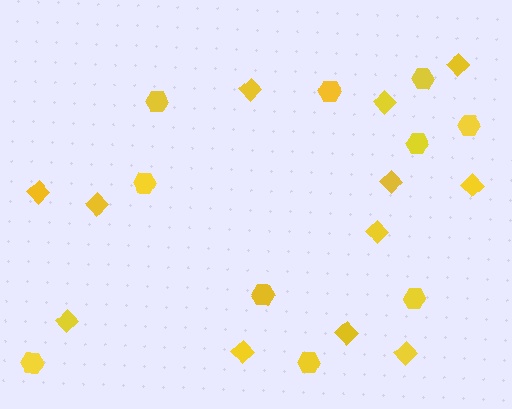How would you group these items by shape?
There are 2 groups: one group of diamonds (12) and one group of hexagons (10).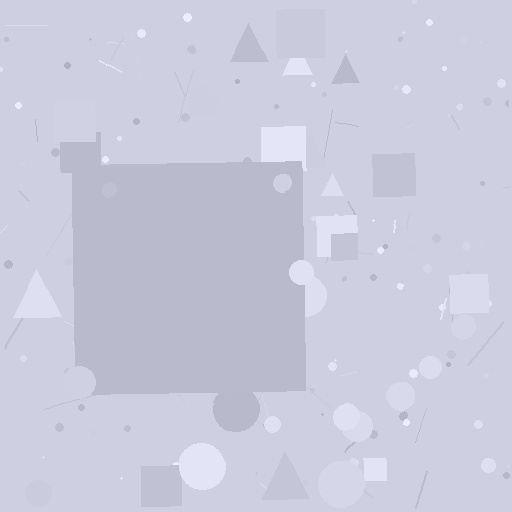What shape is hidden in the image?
A square is hidden in the image.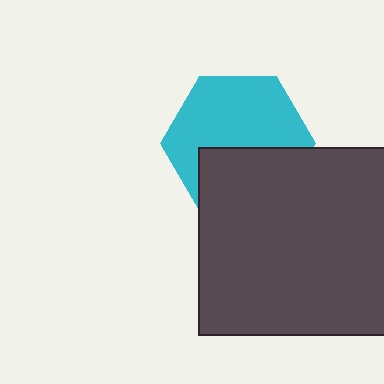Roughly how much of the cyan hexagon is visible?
About half of it is visible (roughly 61%).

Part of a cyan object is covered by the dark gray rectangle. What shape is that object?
It is a hexagon.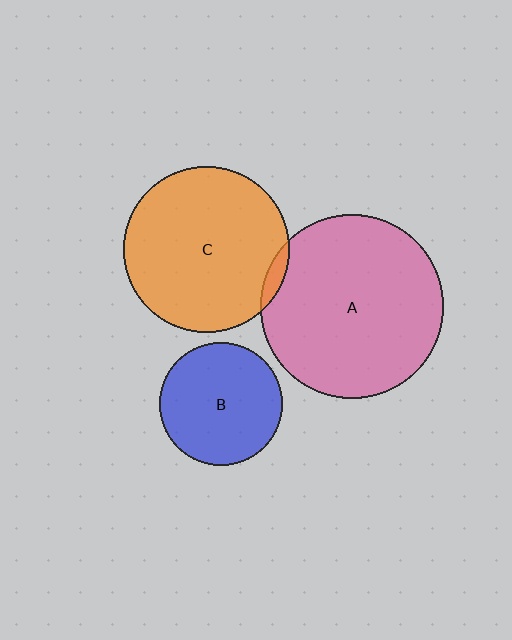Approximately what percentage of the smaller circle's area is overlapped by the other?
Approximately 5%.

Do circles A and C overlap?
Yes.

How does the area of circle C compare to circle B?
Approximately 1.8 times.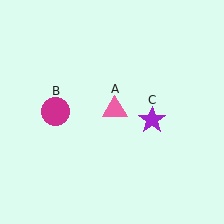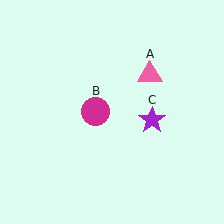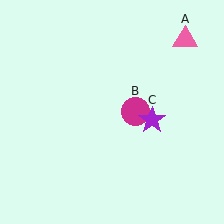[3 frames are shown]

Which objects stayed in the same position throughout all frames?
Purple star (object C) remained stationary.